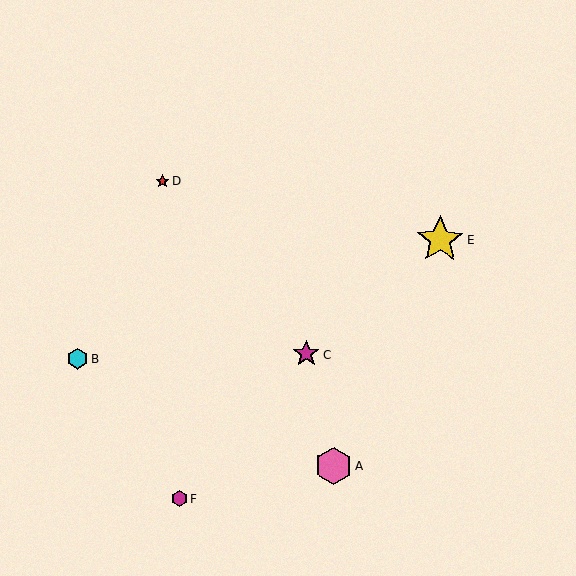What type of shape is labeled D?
Shape D is a red star.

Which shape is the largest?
The yellow star (labeled E) is the largest.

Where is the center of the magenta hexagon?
The center of the magenta hexagon is at (179, 499).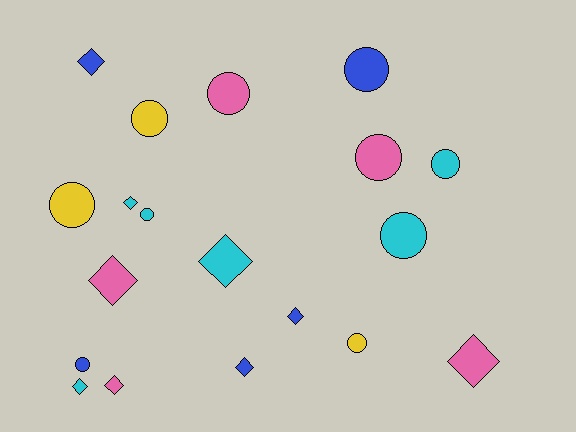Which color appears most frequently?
Cyan, with 6 objects.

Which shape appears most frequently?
Circle, with 10 objects.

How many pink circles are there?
There are 2 pink circles.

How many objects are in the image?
There are 19 objects.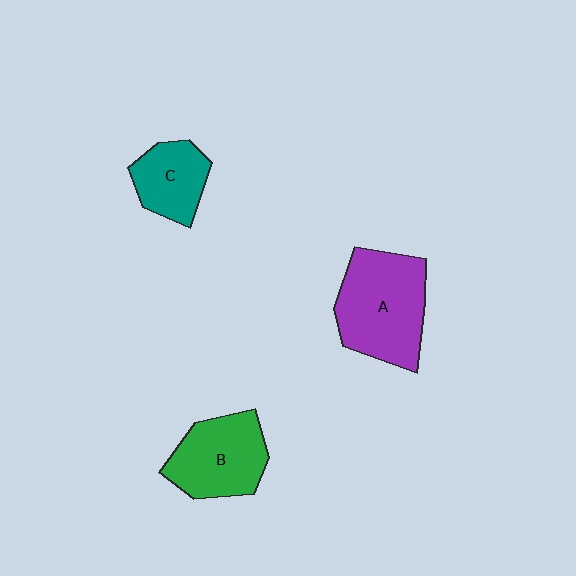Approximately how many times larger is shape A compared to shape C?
Approximately 1.8 times.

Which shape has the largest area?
Shape A (purple).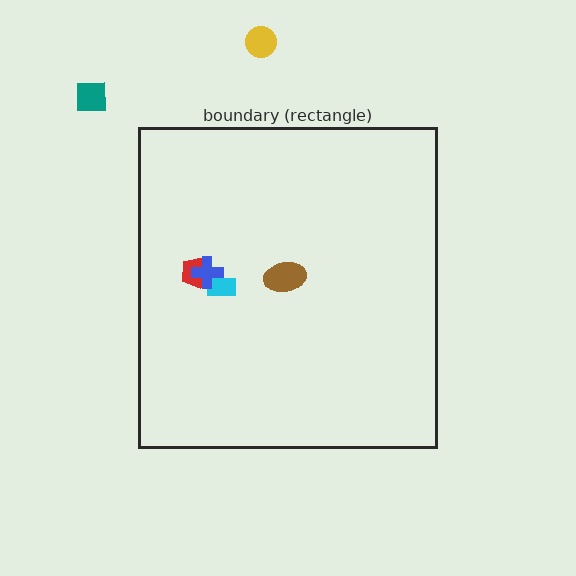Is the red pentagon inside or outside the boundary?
Inside.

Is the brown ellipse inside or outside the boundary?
Inside.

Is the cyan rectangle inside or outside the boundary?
Inside.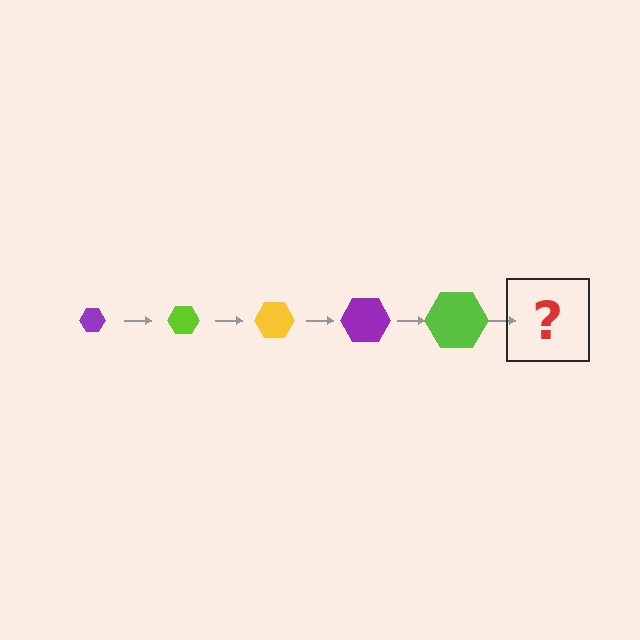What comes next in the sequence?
The next element should be a yellow hexagon, larger than the previous one.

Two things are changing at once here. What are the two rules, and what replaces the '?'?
The two rules are that the hexagon grows larger each step and the color cycles through purple, lime, and yellow. The '?' should be a yellow hexagon, larger than the previous one.